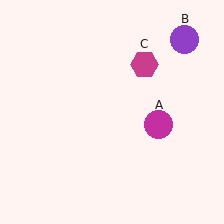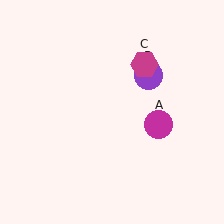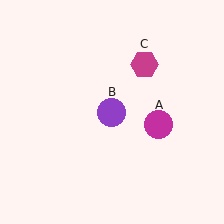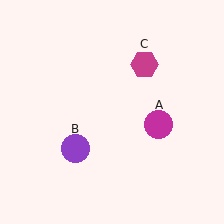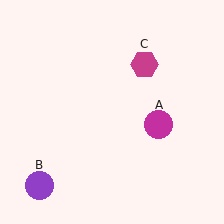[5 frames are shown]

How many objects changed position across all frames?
1 object changed position: purple circle (object B).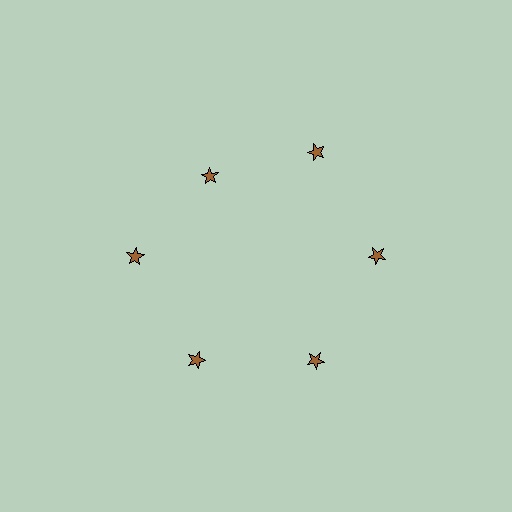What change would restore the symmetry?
The symmetry would be restored by moving it outward, back onto the ring so that all 6 stars sit at equal angles and equal distance from the center.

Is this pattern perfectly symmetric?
No. The 6 brown stars are arranged in a ring, but one element near the 11 o'clock position is pulled inward toward the center, breaking the 6-fold rotational symmetry.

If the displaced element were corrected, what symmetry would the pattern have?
It would have 6-fold rotational symmetry — the pattern would map onto itself every 60 degrees.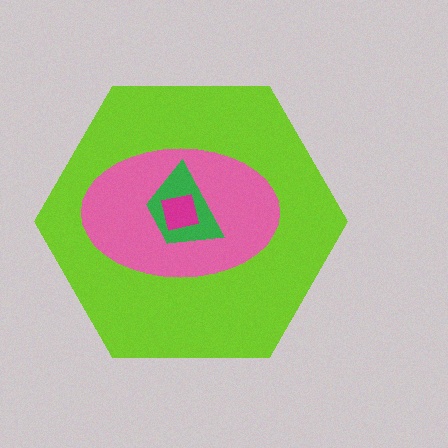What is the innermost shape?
The magenta square.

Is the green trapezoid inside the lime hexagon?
Yes.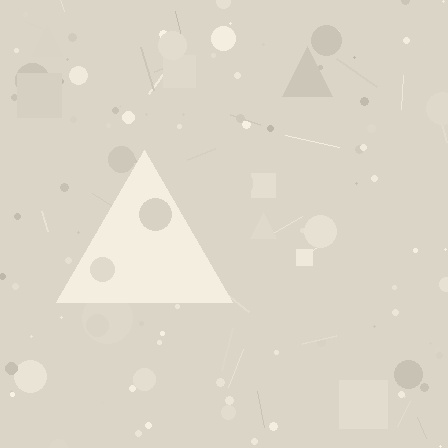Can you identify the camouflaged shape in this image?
The camouflaged shape is a triangle.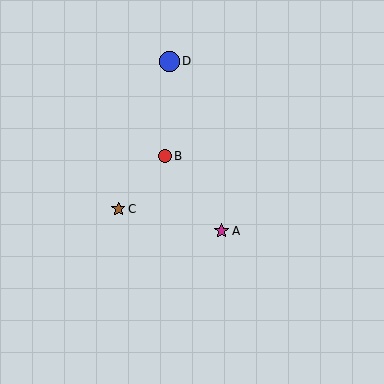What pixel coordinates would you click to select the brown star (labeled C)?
Click at (118, 209) to select the brown star C.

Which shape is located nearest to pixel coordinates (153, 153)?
The red circle (labeled B) at (165, 156) is nearest to that location.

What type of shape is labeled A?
Shape A is a magenta star.